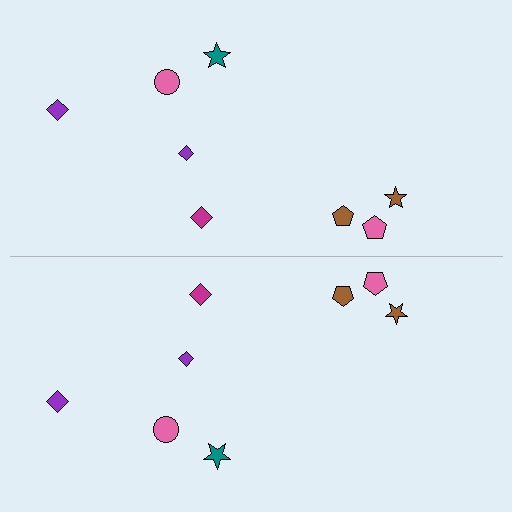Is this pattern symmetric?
Yes, this pattern has bilateral (reflection) symmetry.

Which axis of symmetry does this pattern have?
The pattern has a horizontal axis of symmetry running through the center of the image.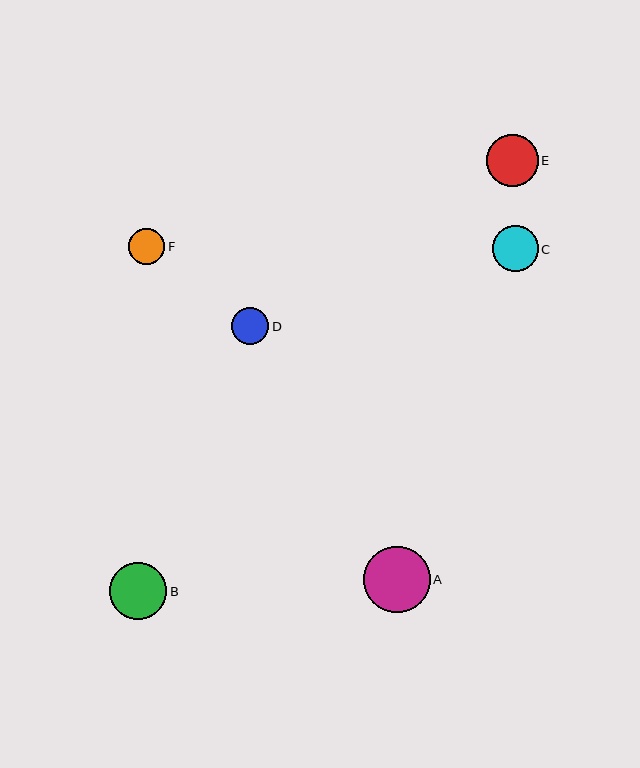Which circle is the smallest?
Circle F is the smallest with a size of approximately 36 pixels.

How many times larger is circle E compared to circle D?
Circle E is approximately 1.4 times the size of circle D.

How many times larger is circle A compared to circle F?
Circle A is approximately 1.9 times the size of circle F.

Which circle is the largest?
Circle A is the largest with a size of approximately 67 pixels.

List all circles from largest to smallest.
From largest to smallest: A, B, E, C, D, F.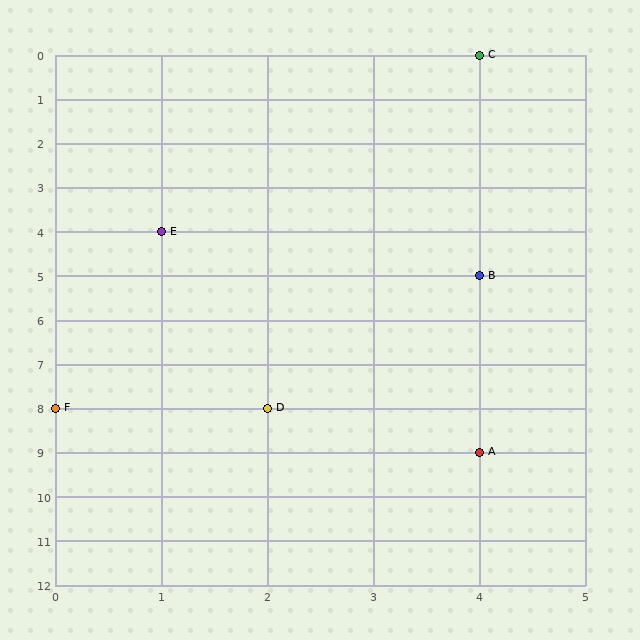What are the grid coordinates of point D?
Point D is at grid coordinates (2, 8).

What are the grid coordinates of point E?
Point E is at grid coordinates (1, 4).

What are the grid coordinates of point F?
Point F is at grid coordinates (0, 8).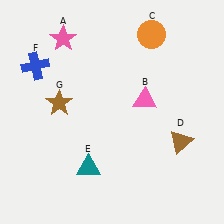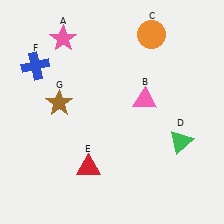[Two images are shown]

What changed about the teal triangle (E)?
In Image 1, E is teal. In Image 2, it changed to red.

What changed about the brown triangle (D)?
In Image 1, D is brown. In Image 2, it changed to green.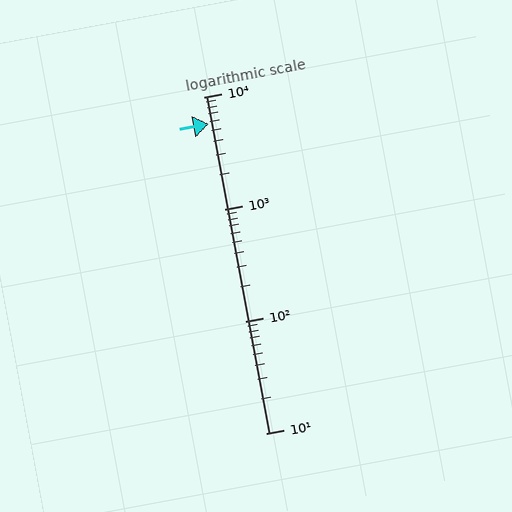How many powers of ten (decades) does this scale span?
The scale spans 3 decades, from 10 to 10000.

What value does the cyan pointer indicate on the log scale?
The pointer indicates approximately 5700.